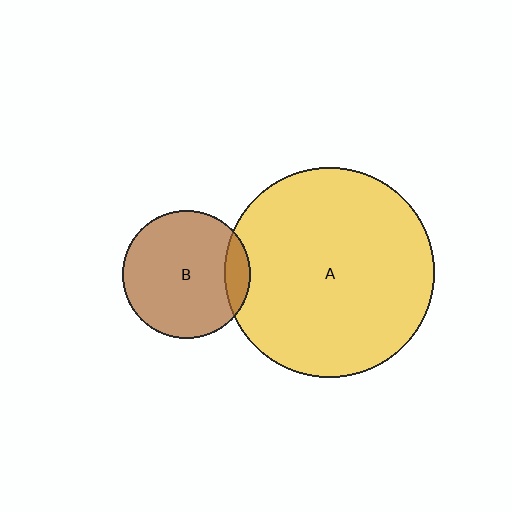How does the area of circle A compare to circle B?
Approximately 2.7 times.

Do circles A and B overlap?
Yes.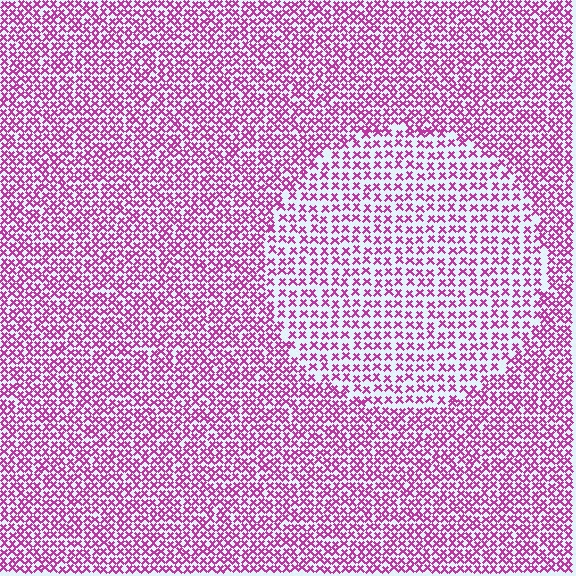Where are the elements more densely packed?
The elements are more densely packed outside the circle boundary.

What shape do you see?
I see a circle.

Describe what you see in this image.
The image contains small magenta elements arranged at two different densities. A circle-shaped region is visible where the elements are less densely packed than the surrounding area.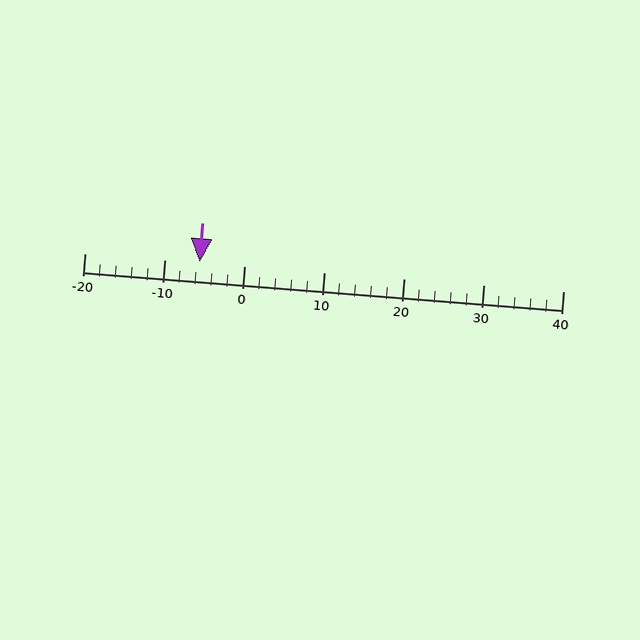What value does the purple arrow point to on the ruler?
The purple arrow points to approximately -6.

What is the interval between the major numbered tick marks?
The major tick marks are spaced 10 units apart.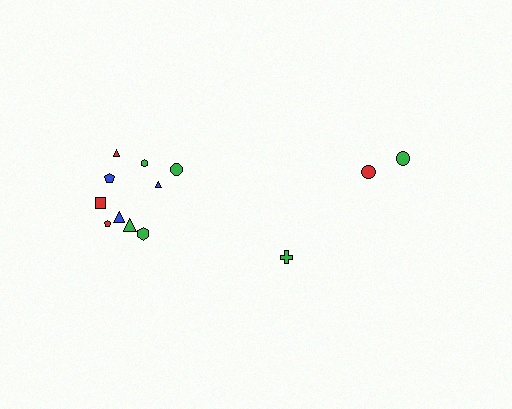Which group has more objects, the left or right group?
The left group.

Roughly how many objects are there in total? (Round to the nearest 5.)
Roughly 15 objects in total.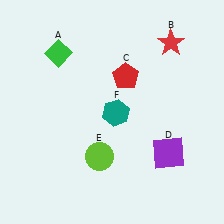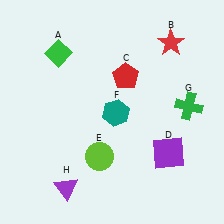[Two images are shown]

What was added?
A green cross (G), a purple triangle (H) were added in Image 2.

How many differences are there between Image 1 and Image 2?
There are 2 differences between the two images.